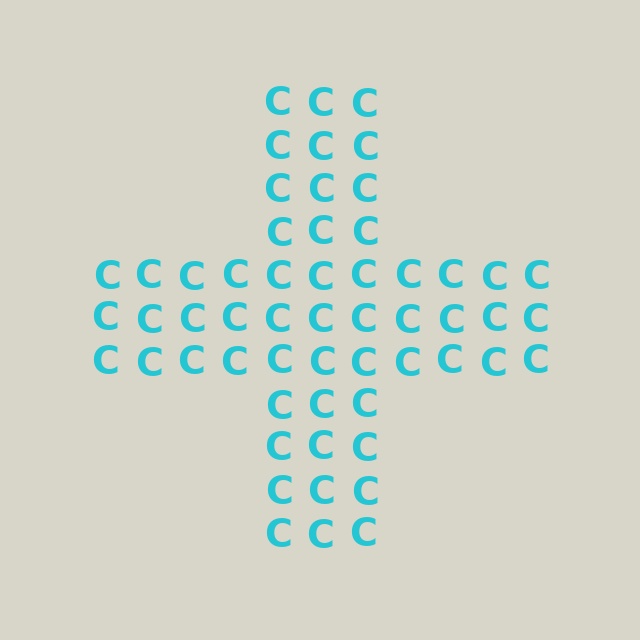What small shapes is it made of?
It is made of small letter C's.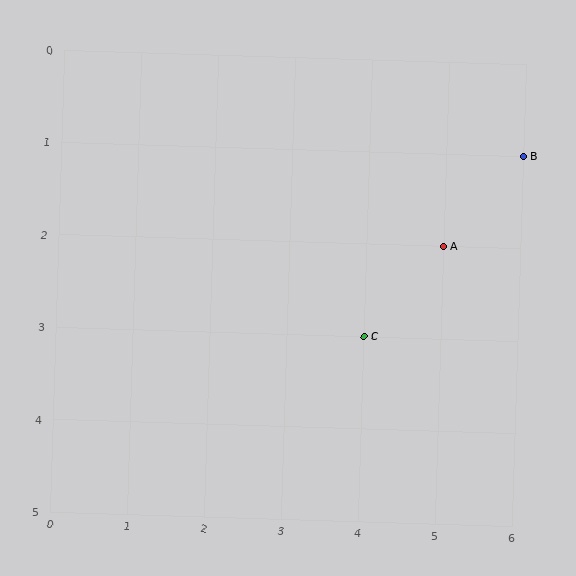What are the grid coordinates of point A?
Point A is at grid coordinates (5, 2).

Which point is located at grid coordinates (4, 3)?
Point C is at (4, 3).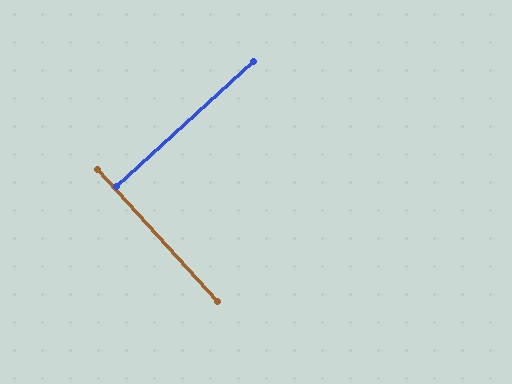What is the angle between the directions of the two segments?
Approximately 90 degrees.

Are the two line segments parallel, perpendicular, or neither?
Perpendicular — they meet at approximately 90°.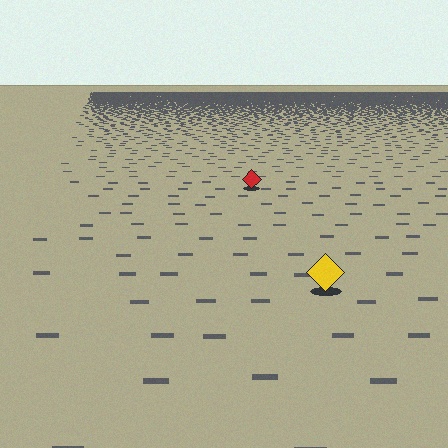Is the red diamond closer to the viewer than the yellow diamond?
No. The yellow diamond is closer — you can tell from the texture gradient: the ground texture is coarser near it.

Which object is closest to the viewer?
The yellow diamond is closest. The texture marks near it are larger and more spread out.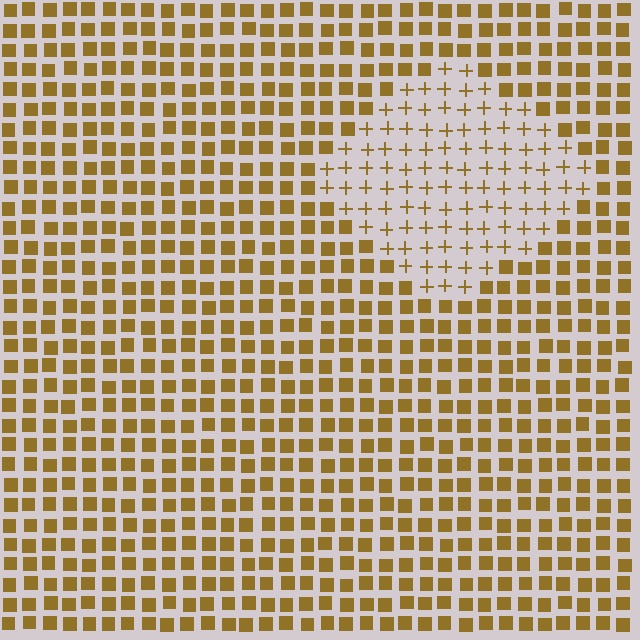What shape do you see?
I see a diamond.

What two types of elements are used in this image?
The image uses plus signs inside the diamond region and squares outside it.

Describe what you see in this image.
The image is filled with small brown elements arranged in a uniform grid. A diamond-shaped region contains plus signs, while the surrounding area contains squares. The boundary is defined purely by the change in element shape.